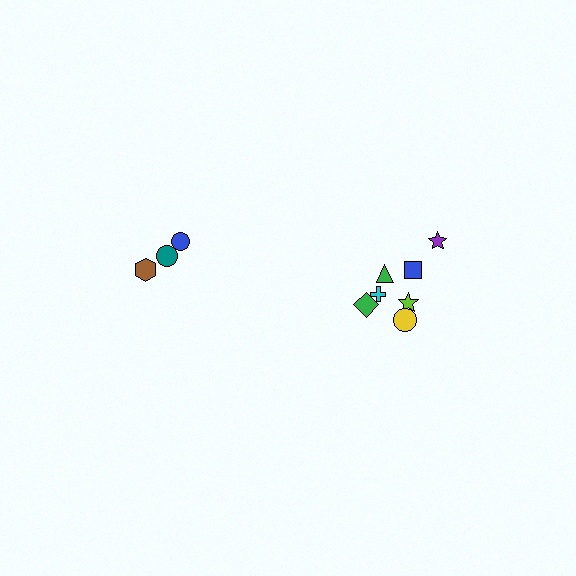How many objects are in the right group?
There are 7 objects.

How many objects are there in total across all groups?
There are 10 objects.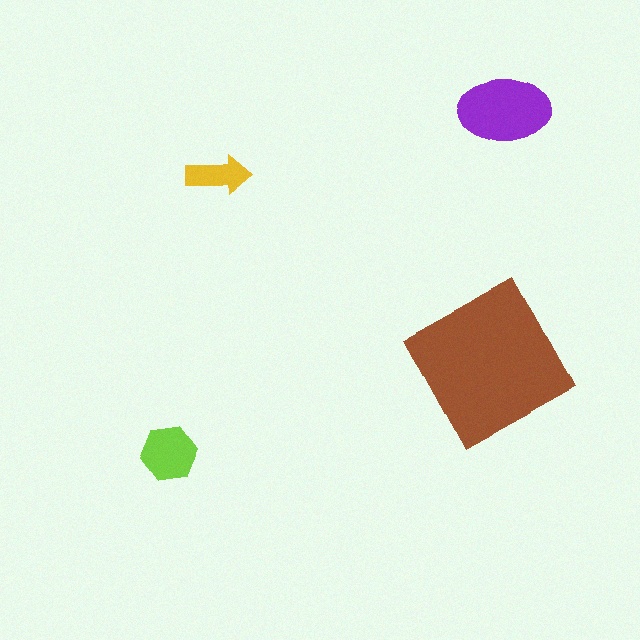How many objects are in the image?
There are 4 objects in the image.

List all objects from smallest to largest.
The yellow arrow, the lime hexagon, the purple ellipse, the brown square.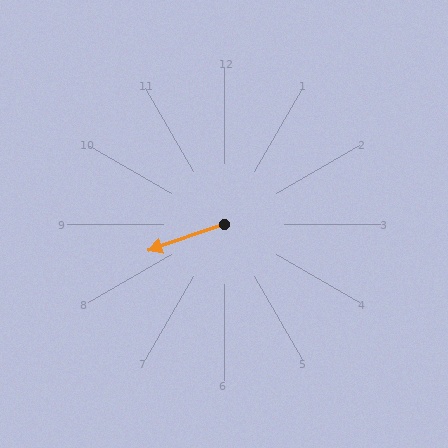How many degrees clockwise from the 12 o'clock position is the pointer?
Approximately 251 degrees.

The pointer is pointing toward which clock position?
Roughly 8 o'clock.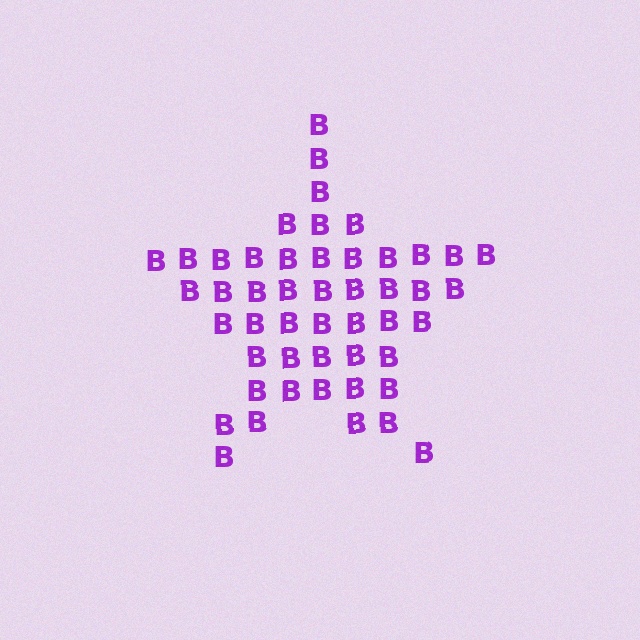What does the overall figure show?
The overall figure shows a star.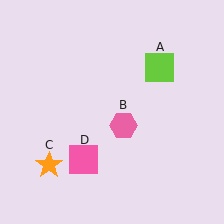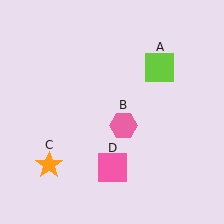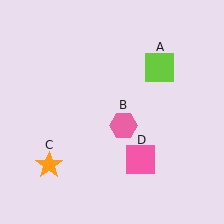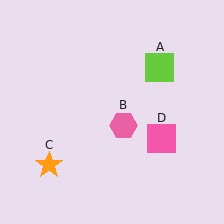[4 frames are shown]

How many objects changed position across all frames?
1 object changed position: pink square (object D).